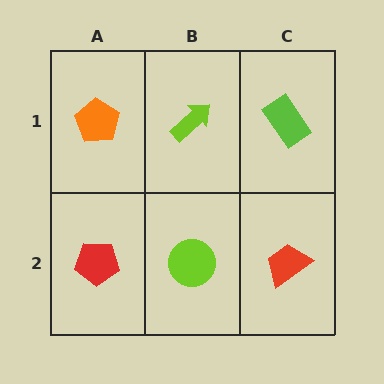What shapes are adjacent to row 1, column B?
A lime circle (row 2, column B), an orange pentagon (row 1, column A), a lime rectangle (row 1, column C).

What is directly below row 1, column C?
A red trapezoid.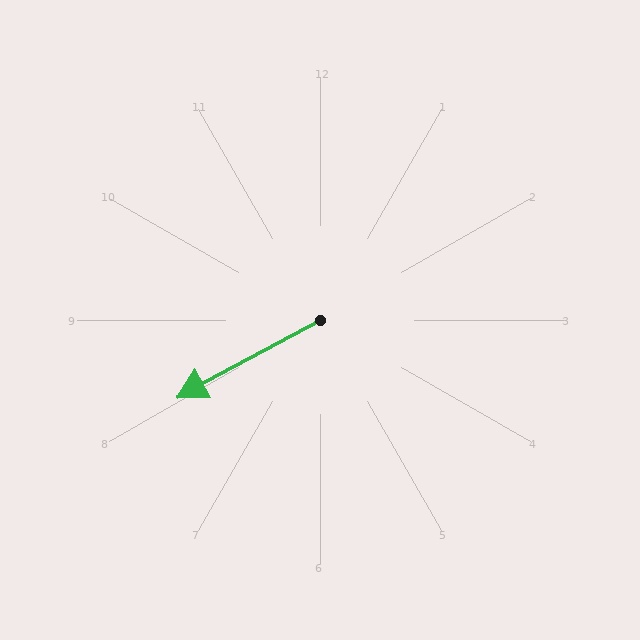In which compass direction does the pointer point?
Southwest.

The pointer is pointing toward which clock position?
Roughly 8 o'clock.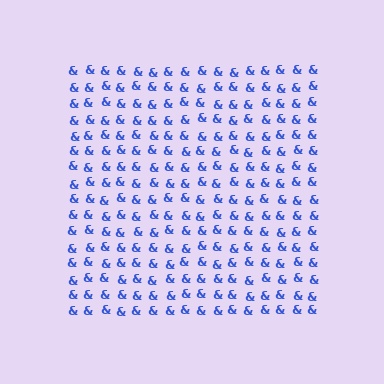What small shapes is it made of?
It is made of small ampersands.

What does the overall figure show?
The overall figure shows a square.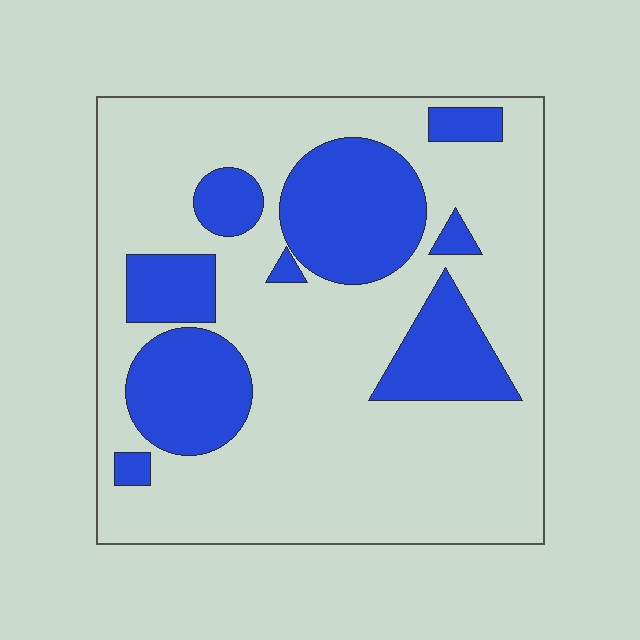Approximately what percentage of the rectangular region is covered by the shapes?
Approximately 30%.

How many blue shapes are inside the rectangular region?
9.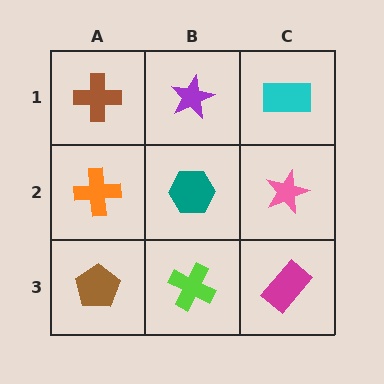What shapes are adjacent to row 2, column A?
A brown cross (row 1, column A), a brown pentagon (row 3, column A), a teal hexagon (row 2, column B).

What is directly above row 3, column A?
An orange cross.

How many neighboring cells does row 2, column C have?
3.